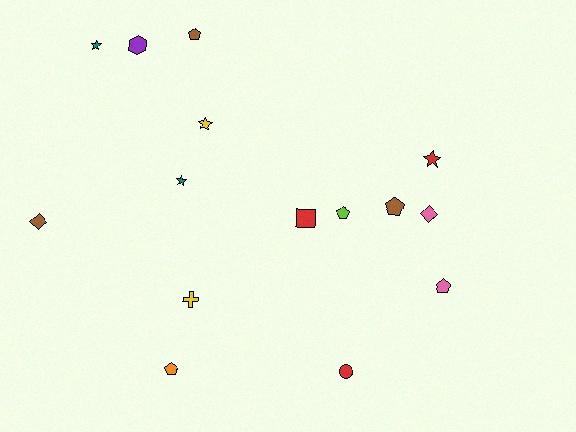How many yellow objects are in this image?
There are 2 yellow objects.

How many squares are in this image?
There is 1 square.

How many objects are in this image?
There are 15 objects.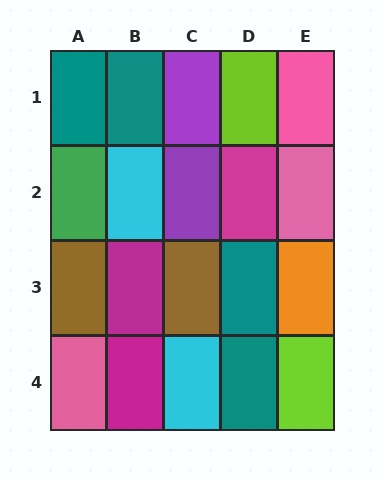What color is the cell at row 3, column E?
Orange.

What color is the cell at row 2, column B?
Cyan.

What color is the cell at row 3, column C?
Brown.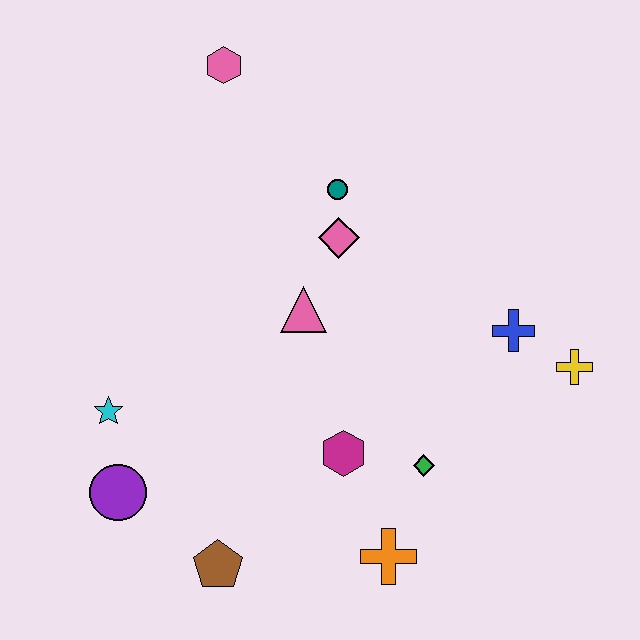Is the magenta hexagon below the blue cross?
Yes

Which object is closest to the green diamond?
The magenta hexagon is closest to the green diamond.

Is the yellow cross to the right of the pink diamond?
Yes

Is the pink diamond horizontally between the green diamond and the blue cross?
No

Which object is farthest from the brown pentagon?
The pink hexagon is farthest from the brown pentagon.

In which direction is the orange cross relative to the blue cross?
The orange cross is below the blue cross.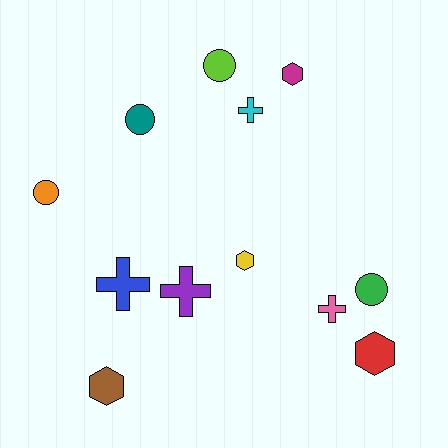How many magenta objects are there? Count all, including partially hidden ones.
There is 1 magenta object.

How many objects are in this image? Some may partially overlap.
There are 12 objects.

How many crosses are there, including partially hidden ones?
There are 4 crosses.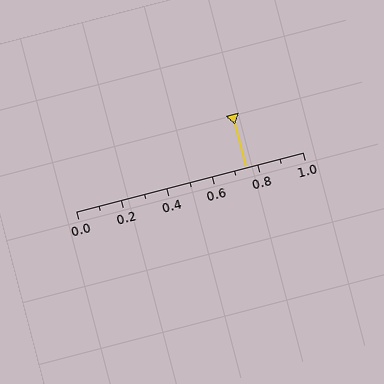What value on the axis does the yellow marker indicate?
The marker indicates approximately 0.75.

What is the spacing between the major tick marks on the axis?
The major ticks are spaced 0.2 apart.